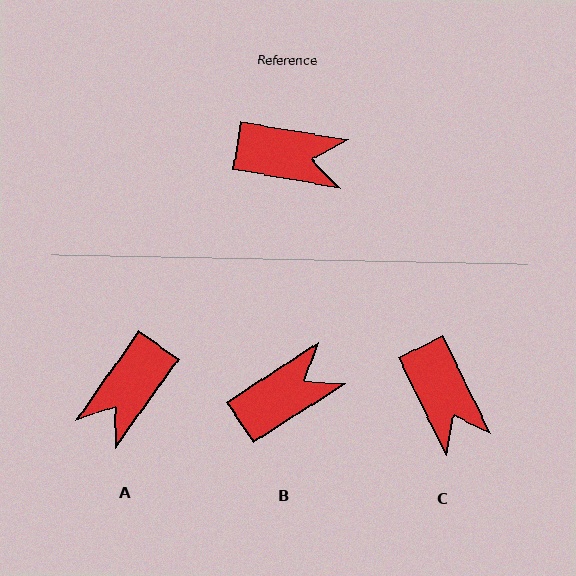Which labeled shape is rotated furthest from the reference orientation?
A, about 116 degrees away.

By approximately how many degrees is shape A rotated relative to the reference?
Approximately 116 degrees clockwise.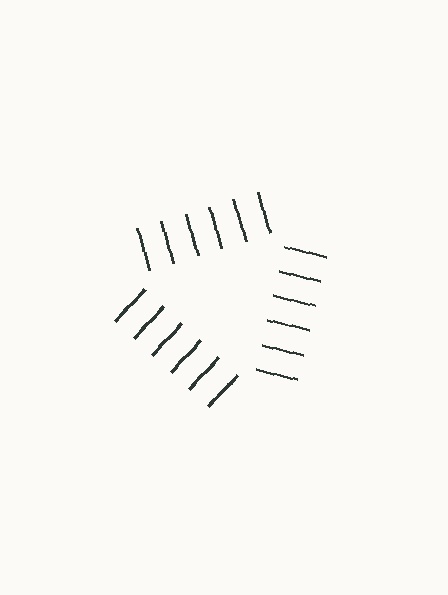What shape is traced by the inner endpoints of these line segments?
An illusory triangle — the line segments terminate on its edges but no continuous stroke is drawn.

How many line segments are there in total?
18 — 6 along each of the 3 edges.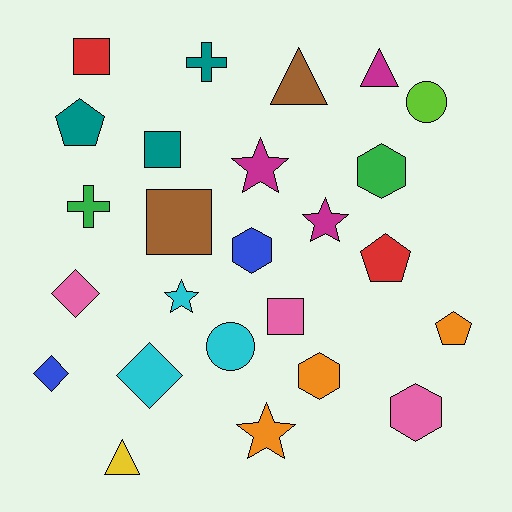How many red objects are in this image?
There are 2 red objects.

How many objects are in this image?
There are 25 objects.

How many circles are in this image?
There are 2 circles.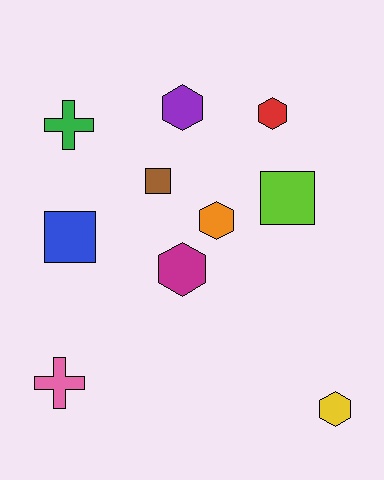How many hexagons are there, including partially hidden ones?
There are 5 hexagons.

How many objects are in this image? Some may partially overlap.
There are 10 objects.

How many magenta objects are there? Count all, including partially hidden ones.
There is 1 magenta object.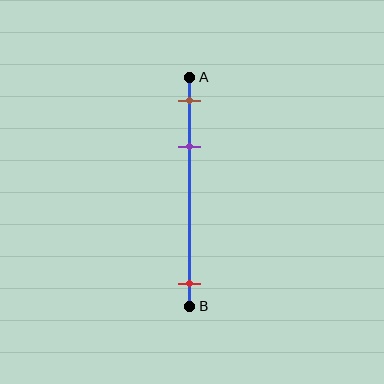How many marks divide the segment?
There are 3 marks dividing the segment.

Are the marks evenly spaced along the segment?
No, the marks are not evenly spaced.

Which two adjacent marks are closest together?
The brown and purple marks are the closest adjacent pair.